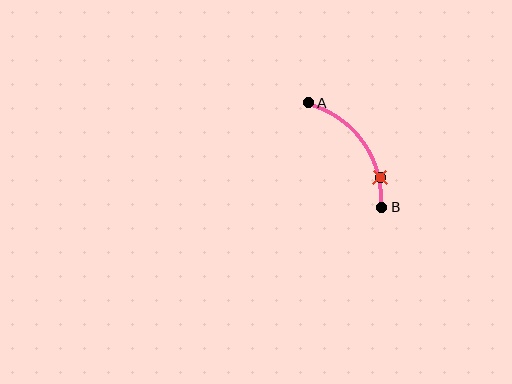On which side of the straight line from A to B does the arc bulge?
The arc bulges above and to the right of the straight line connecting A and B.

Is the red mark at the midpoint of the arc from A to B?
No. The red mark lies on the arc but is closer to endpoint B. The arc midpoint would be at the point on the curve equidistant along the arc from both A and B.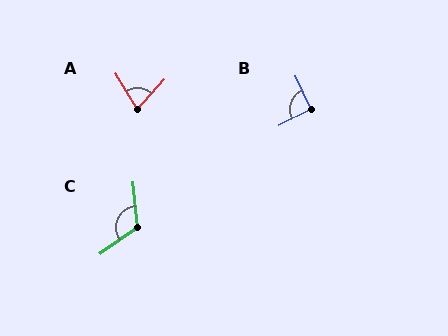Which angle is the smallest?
A, at approximately 73 degrees.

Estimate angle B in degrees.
Approximately 91 degrees.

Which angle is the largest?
C, at approximately 120 degrees.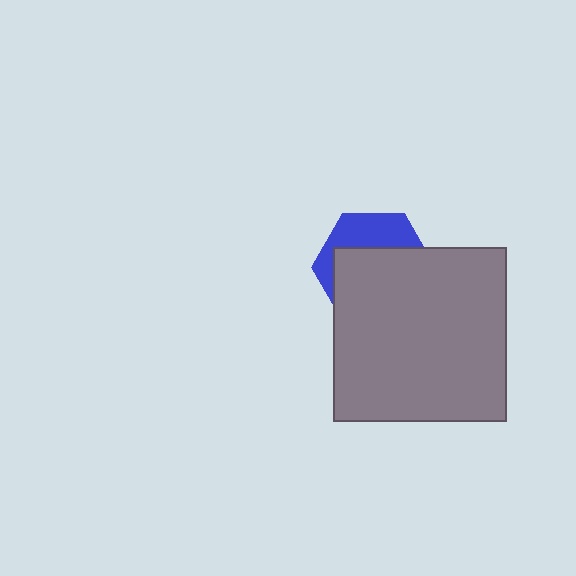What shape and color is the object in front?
The object in front is a gray square.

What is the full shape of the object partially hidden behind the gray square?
The partially hidden object is a blue hexagon.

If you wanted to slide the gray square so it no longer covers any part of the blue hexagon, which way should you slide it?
Slide it down — that is the most direct way to separate the two shapes.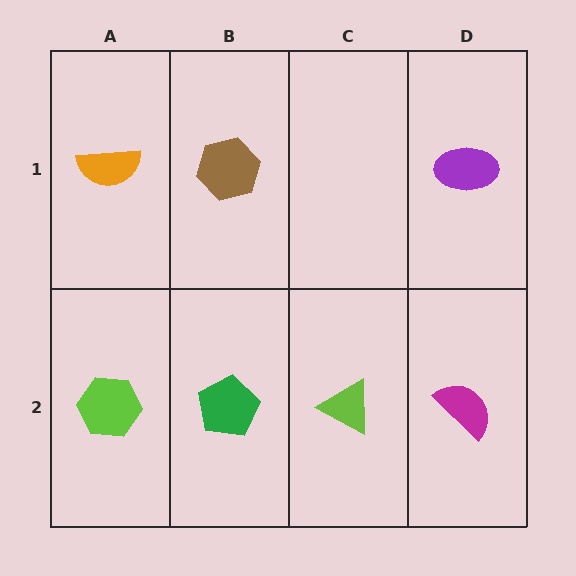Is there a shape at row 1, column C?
No, that cell is empty.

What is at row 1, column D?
A purple ellipse.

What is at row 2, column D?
A magenta semicircle.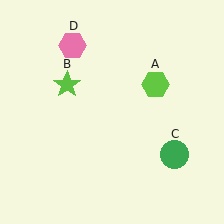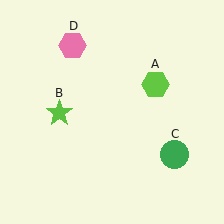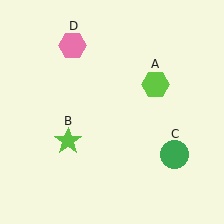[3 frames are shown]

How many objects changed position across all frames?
1 object changed position: lime star (object B).